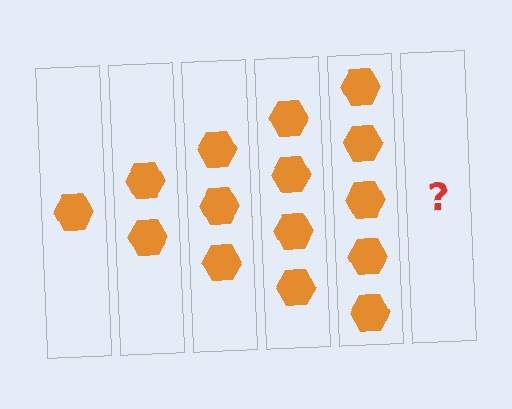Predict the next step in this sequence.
The next step is 6 hexagons.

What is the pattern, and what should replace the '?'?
The pattern is that each step adds one more hexagon. The '?' should be 6 hexagons.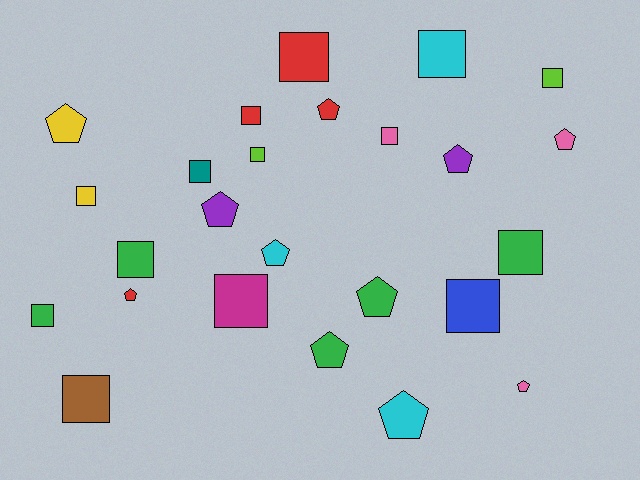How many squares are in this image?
There are 14 squares.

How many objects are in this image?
There are 25 objects.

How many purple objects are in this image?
There are 2 purple objects.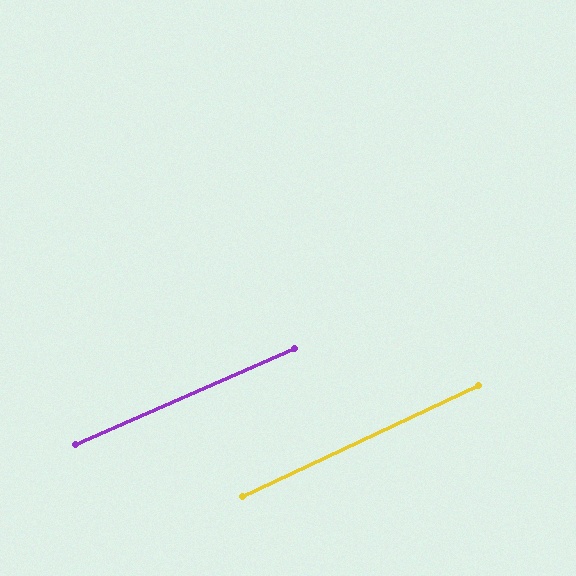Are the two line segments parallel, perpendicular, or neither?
Parallel — their directions differ by only 1.6°.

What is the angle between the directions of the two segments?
Approximately 2 degrees.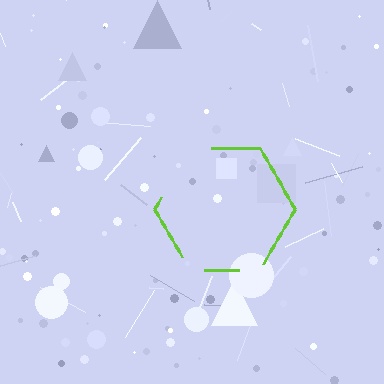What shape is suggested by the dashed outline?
The dashed outline suggests a hexagon.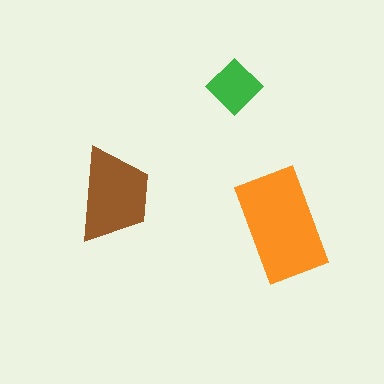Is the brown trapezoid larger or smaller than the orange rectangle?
Smaller.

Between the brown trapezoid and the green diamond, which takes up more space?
The brown trapezoid.